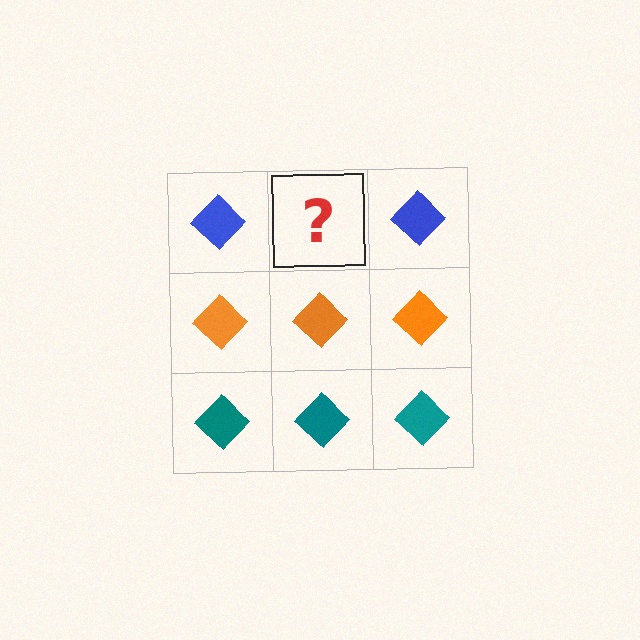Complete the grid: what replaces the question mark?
The question mark should be replaced with a blue diamond.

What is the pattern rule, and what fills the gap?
The rule is that each row has a consistent color. The gap should be filled with a blue diamond.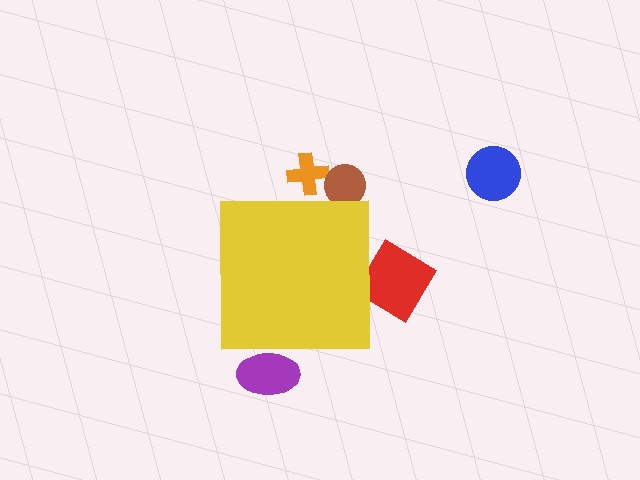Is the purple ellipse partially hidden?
Yes, the purple ellipse is partially hidden behind the yellow square.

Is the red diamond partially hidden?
Yes, the red diamond is partially hidden behind the yellow square.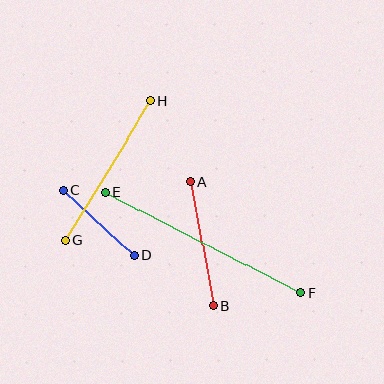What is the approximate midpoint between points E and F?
The midpoint is at approximately (203, 242) pixels.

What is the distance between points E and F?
The distance is approximately 220 pixels.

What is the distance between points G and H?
The distance is approximately 163 pixels.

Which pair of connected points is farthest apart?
Points E and F are farthest apart.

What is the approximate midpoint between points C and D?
The midpoint is at approximately (98, 223) pixels.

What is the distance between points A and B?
The distance is approximately 126 pixels.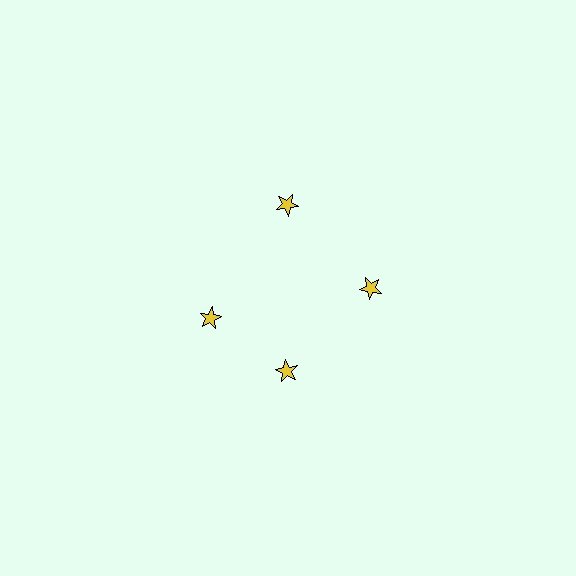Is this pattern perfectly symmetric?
No. The 4 yellow stars are arranged in a ring, but one element near the 9 o'clock position is rotated out of alignment along the ring, breaking the 4-fold rotational symmetry.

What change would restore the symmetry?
The symmetry would be restored by rotating it back into even spacing with its neighbors so that all 4 stars sit at equal angles and equal distance from the center.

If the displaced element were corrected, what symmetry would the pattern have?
It would have 4-fold rotational symmetry — the pattern would map onto itself every 90 degrees.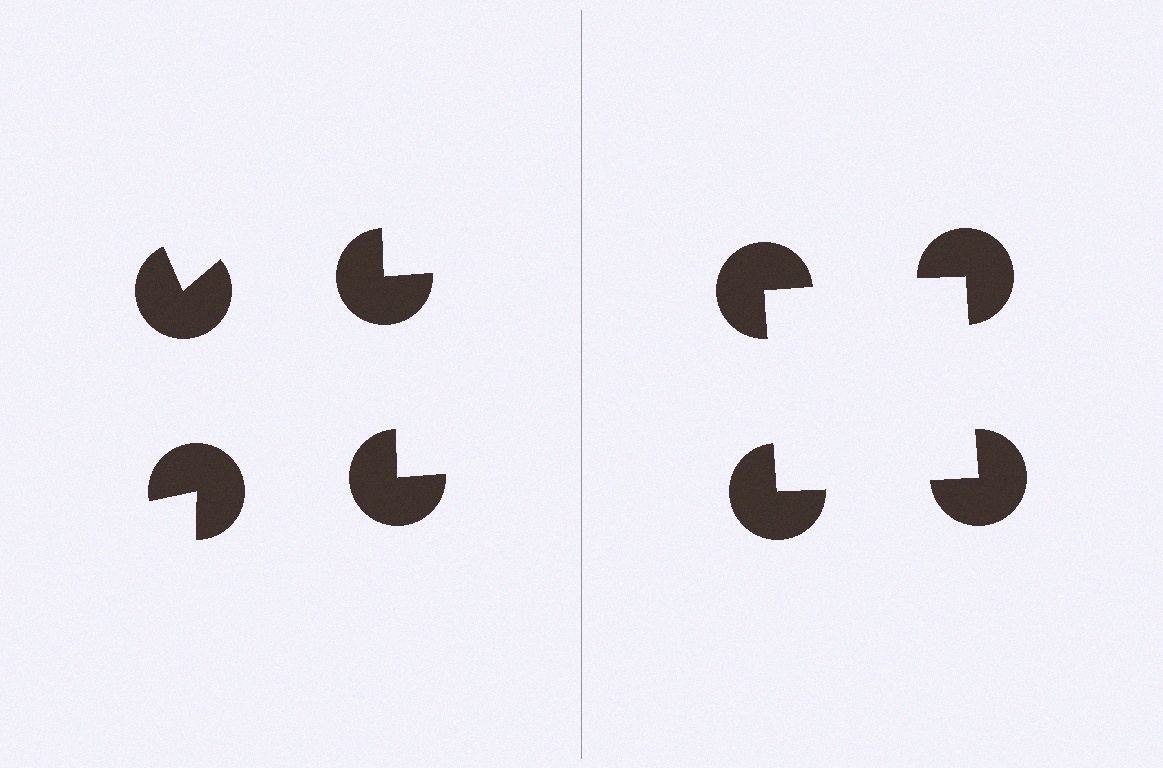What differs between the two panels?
The pac-man discs are positioned identically on both sides; only the wedge orientations differ. On the right they align to a square; on the left they are misaligned.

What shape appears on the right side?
An illusory square.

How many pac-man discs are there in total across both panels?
8 — 4 on each side.